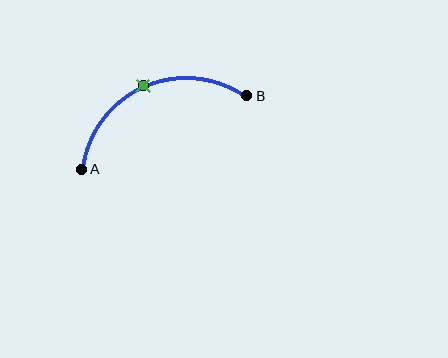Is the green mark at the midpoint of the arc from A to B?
Yes. The green mark lies on the arc at equal arc-length from both A and B — it is the arc midpoint.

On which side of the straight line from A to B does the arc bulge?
The arc bulges above the straight line connecting A and B.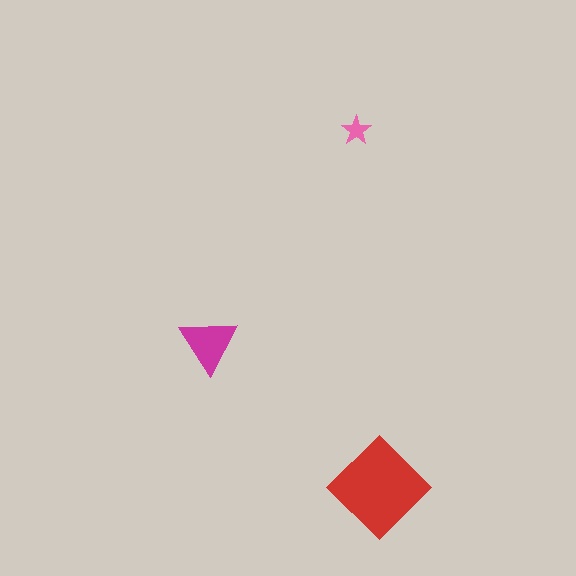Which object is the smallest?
The pink star.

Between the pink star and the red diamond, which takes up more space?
The red diamond.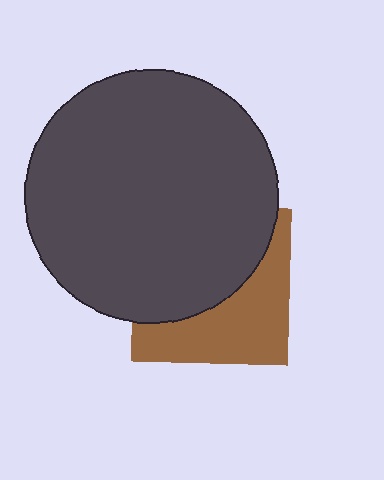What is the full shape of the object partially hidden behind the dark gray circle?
The partially hidden object is a brown square.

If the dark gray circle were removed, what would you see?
You would see the complete brown square.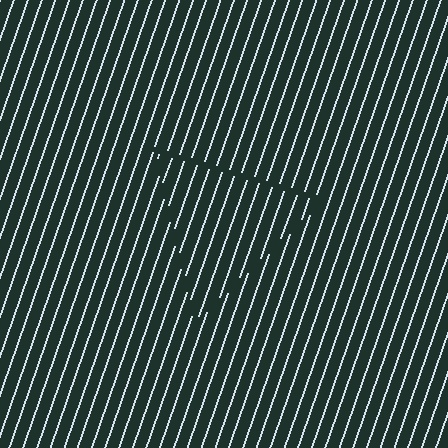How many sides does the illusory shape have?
3 sides — the line-ends trace a triangle.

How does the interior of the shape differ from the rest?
The interior of the shape contains the same grating, shifted by half a period — the contour is defined by the phase discontinuity where line-ends from the inner and outer gratings abut.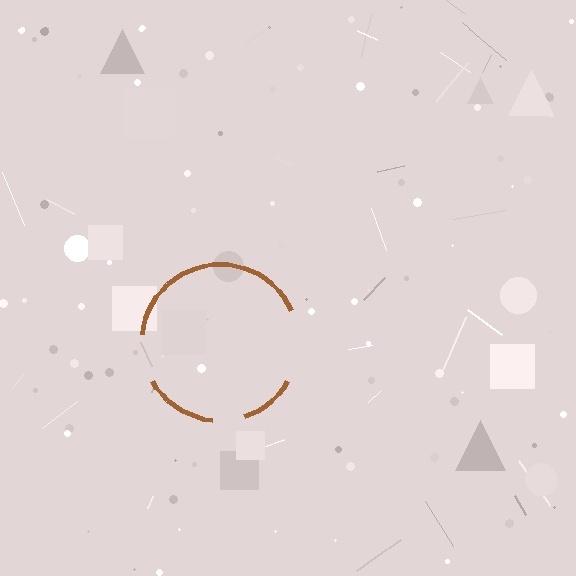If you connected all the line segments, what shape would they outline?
They would outline a circle.